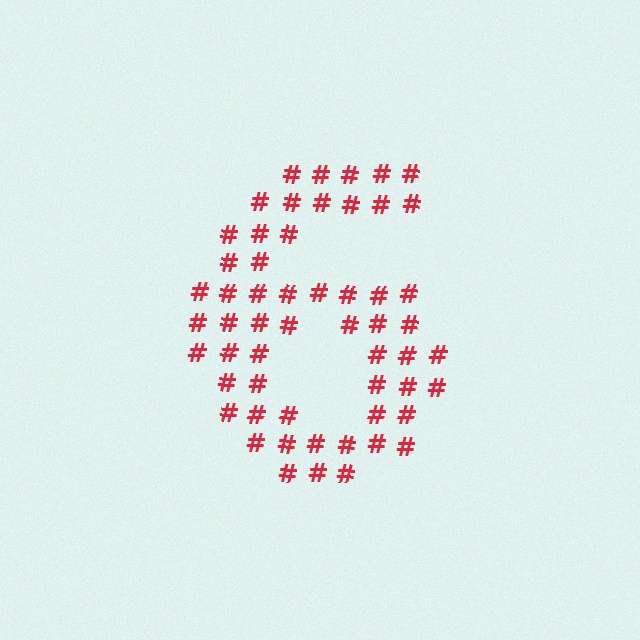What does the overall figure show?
The overall figure shows the digit 6.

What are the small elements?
The small elements are hash symbols.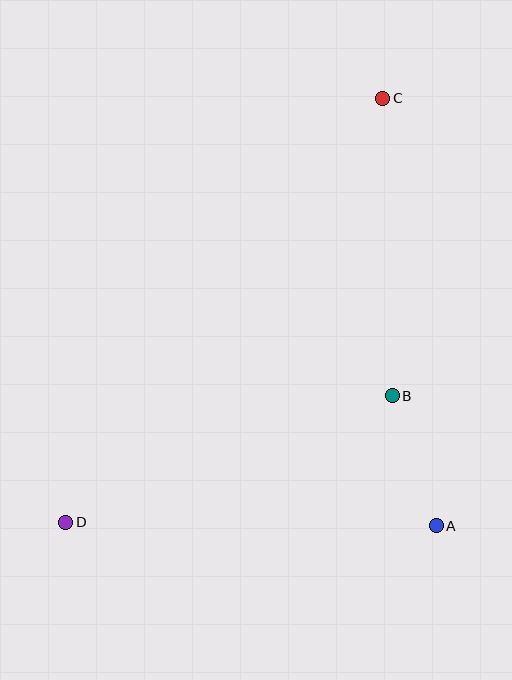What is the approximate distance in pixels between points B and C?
The distance between B and C is approximately 297 pixels.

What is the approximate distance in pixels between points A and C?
The distance between A and C is approximately 431 pixels.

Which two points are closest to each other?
Points A and B are closest to each other.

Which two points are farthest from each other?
Points C and D are farthest from each other.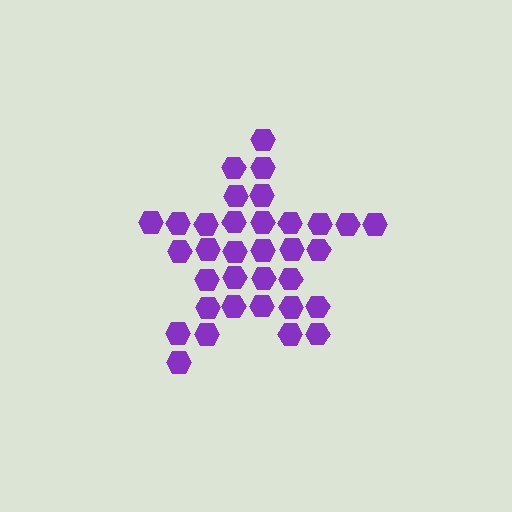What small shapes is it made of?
It is made of small hexagons.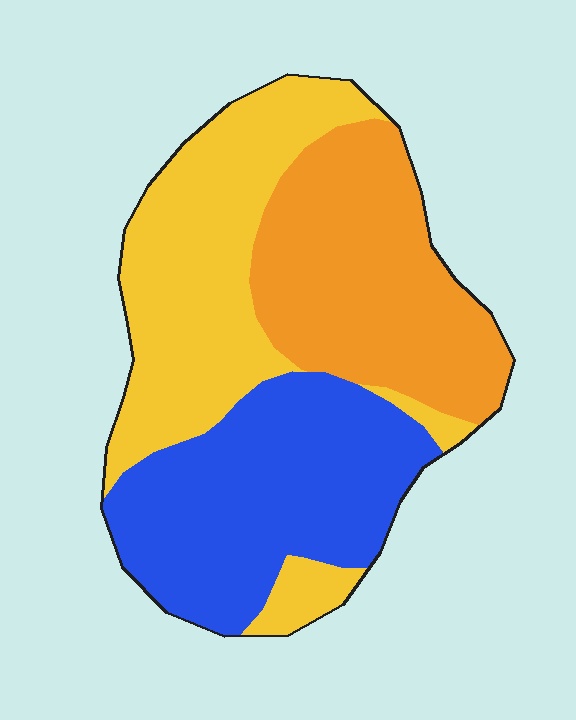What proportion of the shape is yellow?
Yellow takes up about three eighths (3/8) of the shape.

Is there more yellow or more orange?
Yellow.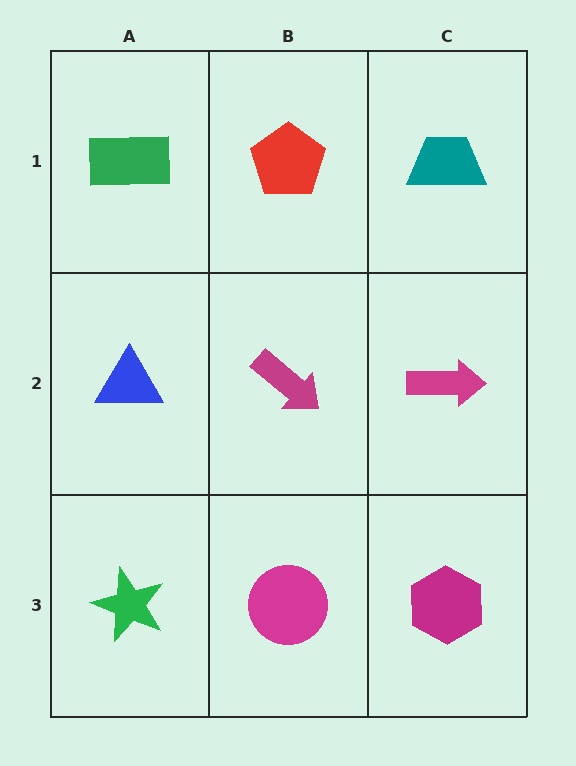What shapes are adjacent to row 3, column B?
A magenta arrow (row 2, column B), a green star (row 3, column A), a magenta hexagon (row 3, column C).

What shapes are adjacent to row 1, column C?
A magenta arrow (row 2, column C), a red pentagon (row 1, column B).